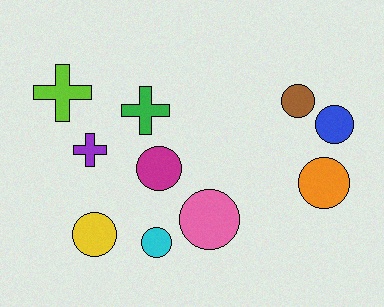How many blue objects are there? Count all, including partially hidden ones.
There is 1 blue object.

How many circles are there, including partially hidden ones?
There are 7 circles.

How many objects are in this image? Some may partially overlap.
There are 10 objects.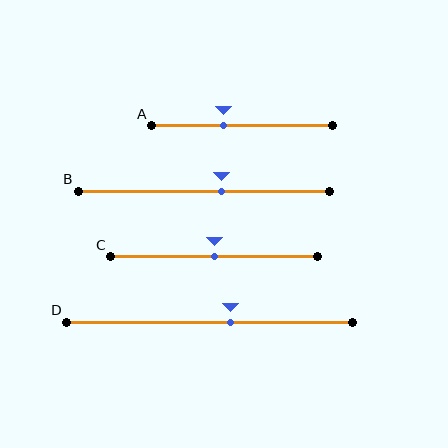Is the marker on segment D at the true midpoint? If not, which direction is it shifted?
No, the marker on segment D is shifted to the right by about 7% of the segment length.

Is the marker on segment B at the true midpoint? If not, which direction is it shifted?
No, the marker on segment B is shifted to the right by about 7% of the segment length.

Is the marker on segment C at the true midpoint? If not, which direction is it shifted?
Yes, the marker on segment C is at the true midpoint.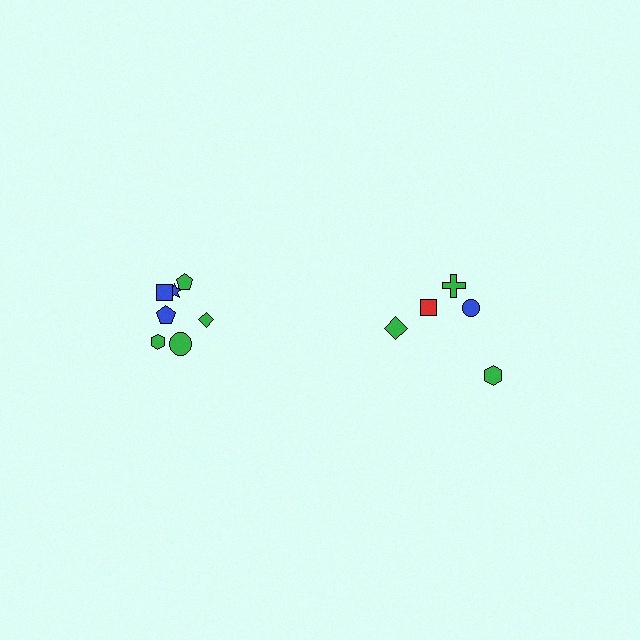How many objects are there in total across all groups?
There are 12 objects.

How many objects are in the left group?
There are 7 objects.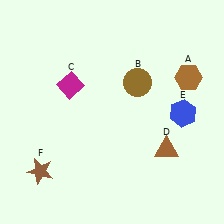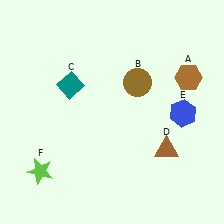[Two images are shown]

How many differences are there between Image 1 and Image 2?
There are 2 differences between the two images.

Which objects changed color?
C changed from magenta to teal. F changed from brown to lime.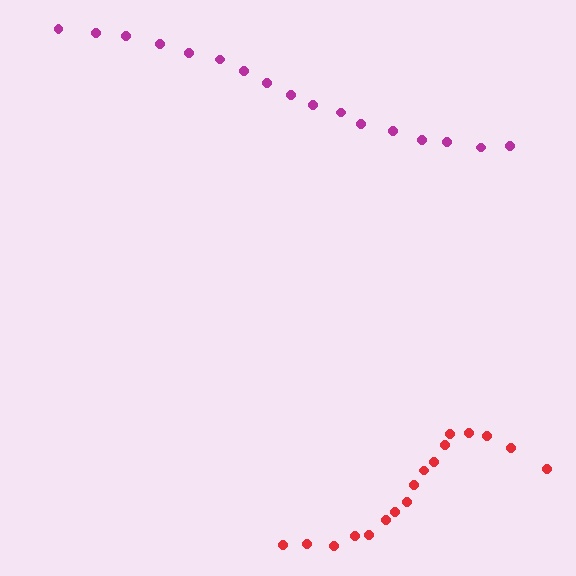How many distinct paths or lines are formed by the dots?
There are 2 distinct paths.